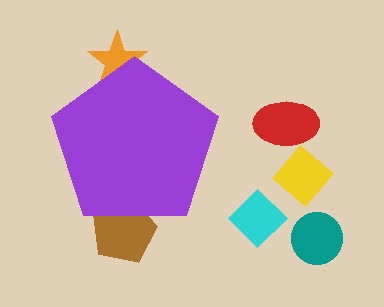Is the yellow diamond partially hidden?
No, the yellow diamond is fully visible.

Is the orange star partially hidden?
Yes, the orange star is partially hidden behind the purple pentagon.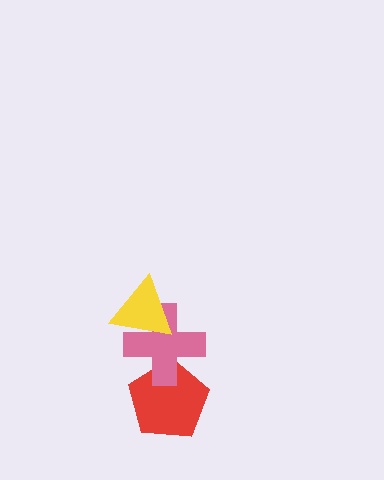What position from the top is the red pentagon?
The red pentagon is 3rd from the top.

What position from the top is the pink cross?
The pink cross is 2nd from the top.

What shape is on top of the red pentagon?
The pink cross is on top of the red pentagon.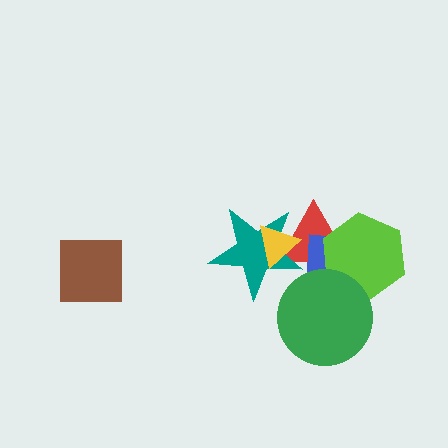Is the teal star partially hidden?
Yes, it is partially covered by another shape.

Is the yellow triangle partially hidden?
No, no other shape covers it.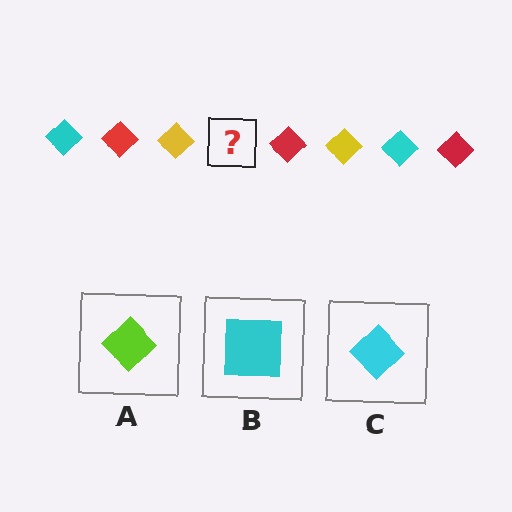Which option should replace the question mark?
Option C.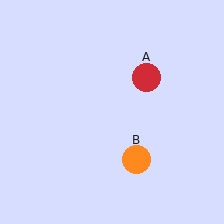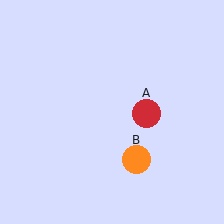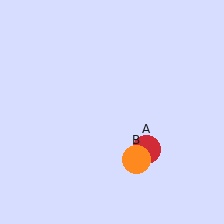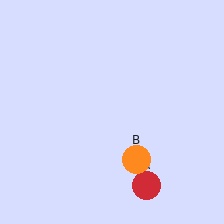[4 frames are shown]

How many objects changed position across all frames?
1 object changed position: red circle (object A).